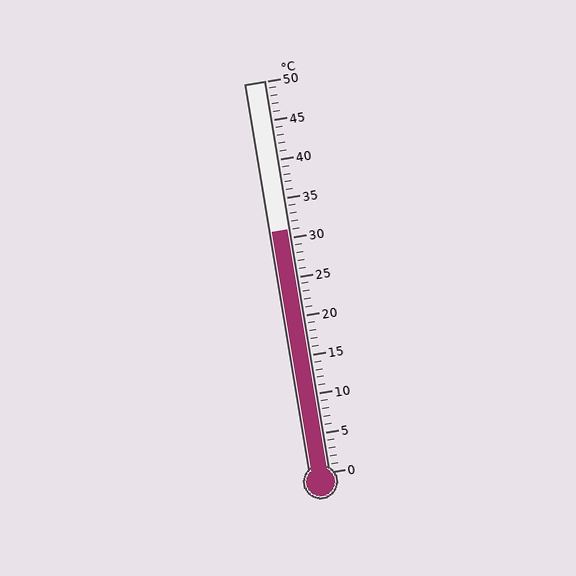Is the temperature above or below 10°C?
The temperature is above 10°C.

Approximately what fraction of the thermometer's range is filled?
The thermometer is filled to approximately 60% of its range.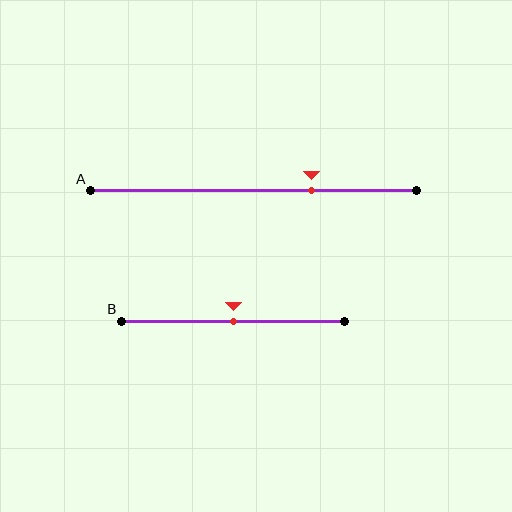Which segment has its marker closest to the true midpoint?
Segment B has its marker closest to the true midpoint.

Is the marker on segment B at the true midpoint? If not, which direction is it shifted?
Yes, the marker on segment B is at the true midpoint.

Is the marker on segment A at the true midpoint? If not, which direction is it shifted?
No, the marker on segment A is shifted to the right by about 18% of the segment length.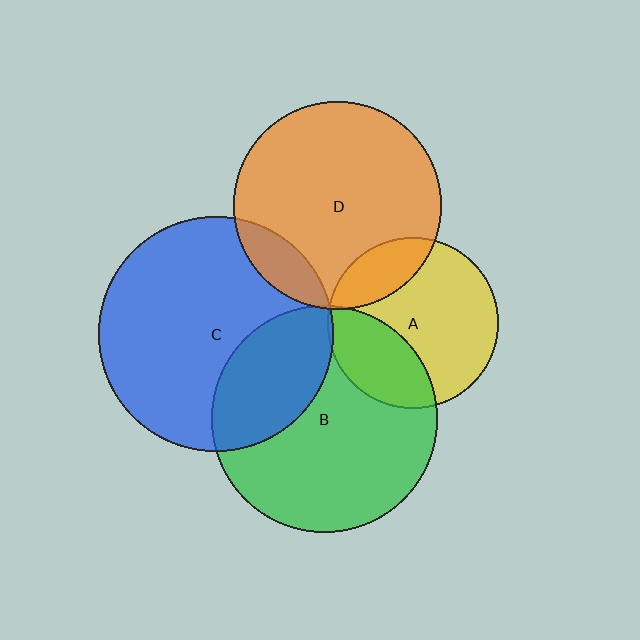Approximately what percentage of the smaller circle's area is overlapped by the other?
Approximately 5%.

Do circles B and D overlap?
Yes.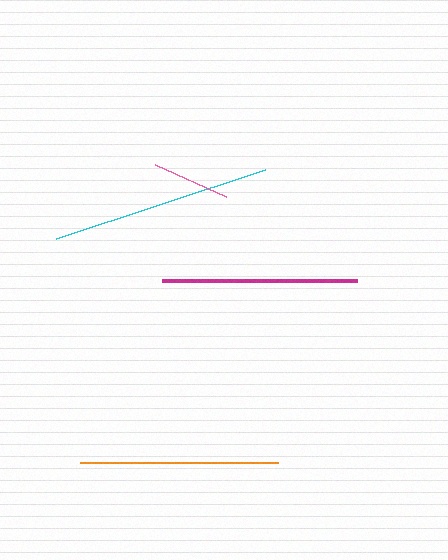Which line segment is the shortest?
The pink line is the shortest at approximately 77 pixels.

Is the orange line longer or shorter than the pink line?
The orange line is longer than the pink line.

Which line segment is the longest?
The cyan line is the longest at approximately 220 pixels.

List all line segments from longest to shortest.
From longest to shortest: cyan, orange, magenta, pink.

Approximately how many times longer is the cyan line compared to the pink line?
The cyan line is approximately 2.8 times the length of the pink line.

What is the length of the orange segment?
The orange segment is approximately 197 pixels long.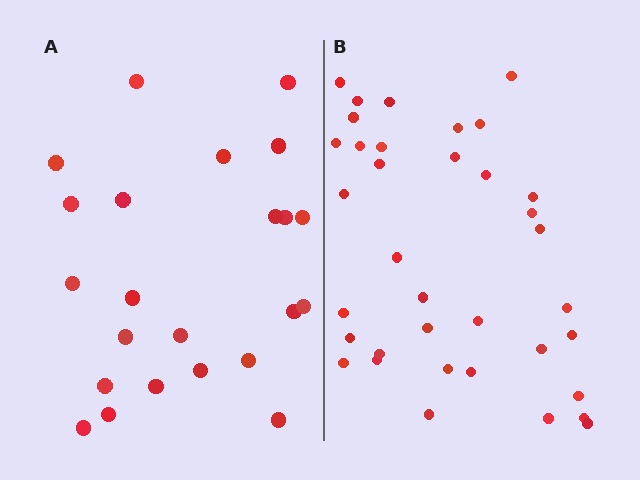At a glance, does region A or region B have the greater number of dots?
Region B (the right region) has more dots.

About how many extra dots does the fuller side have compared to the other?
Region B has approximately 15 more dots than region A.